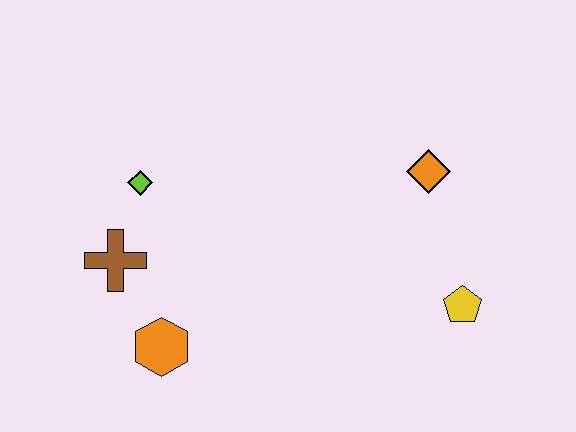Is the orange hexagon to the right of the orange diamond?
No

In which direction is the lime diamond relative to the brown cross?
The lime diamond is above the brown cross.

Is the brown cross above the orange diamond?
No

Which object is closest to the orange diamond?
The yellow pentagon is closest to the orange diamond.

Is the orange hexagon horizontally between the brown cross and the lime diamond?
No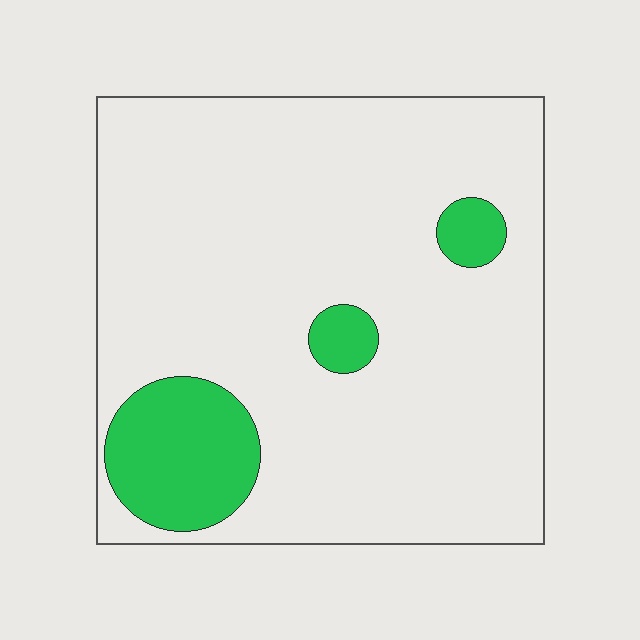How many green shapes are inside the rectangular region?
3.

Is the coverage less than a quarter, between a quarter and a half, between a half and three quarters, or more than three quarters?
Less than a quarter.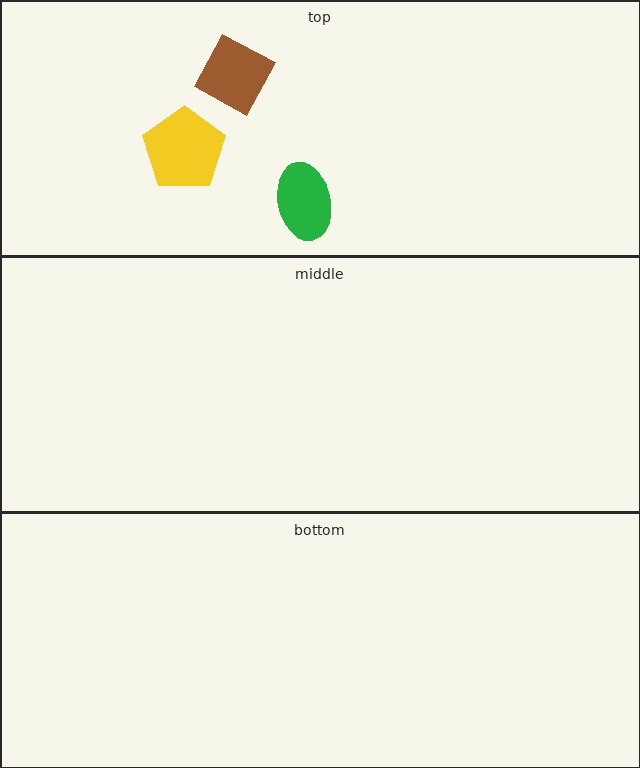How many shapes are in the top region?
3.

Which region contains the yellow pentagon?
The top region.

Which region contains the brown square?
The top region.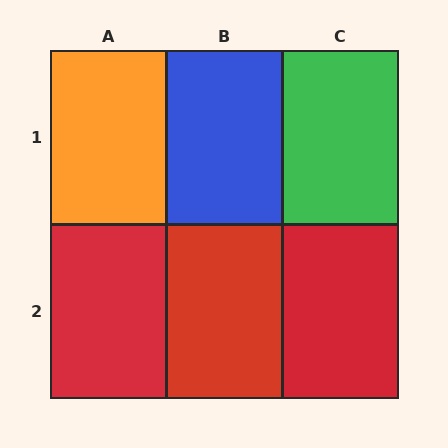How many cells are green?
1 cell is green.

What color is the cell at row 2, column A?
Red.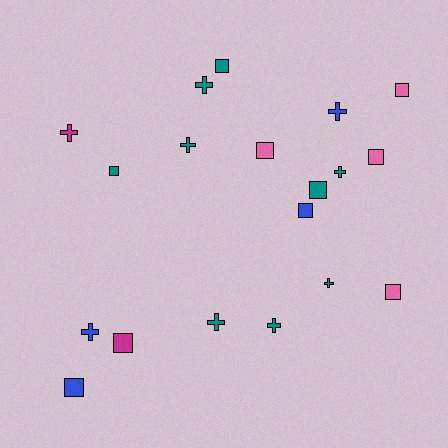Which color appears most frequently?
Teal, with 9 objects.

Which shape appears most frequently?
Square, with 10 objects.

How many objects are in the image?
There are 19 objects.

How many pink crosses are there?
There are no pink crosses.